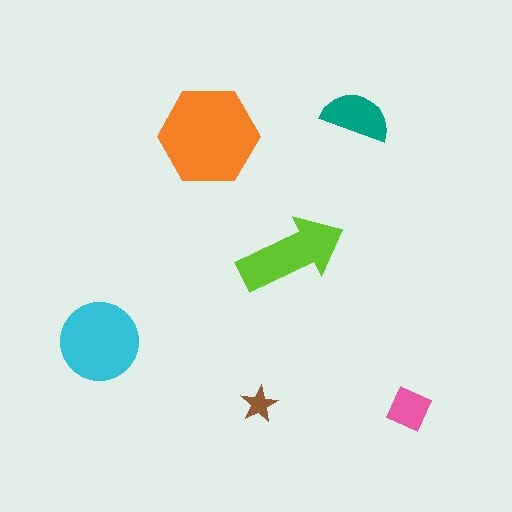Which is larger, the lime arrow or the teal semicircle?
The lime arrow.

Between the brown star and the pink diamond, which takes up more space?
The pink diamond.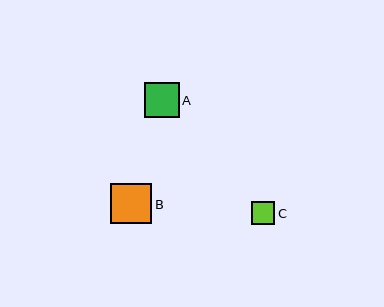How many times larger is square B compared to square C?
Square B is approximately 1.8 times the size of square C.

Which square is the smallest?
Square C is the smallest with a size of approximately 23 pixels.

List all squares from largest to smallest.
From largest to smallest: B, A, C.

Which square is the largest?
Square B is the largest with a size of approximately 41 pixels.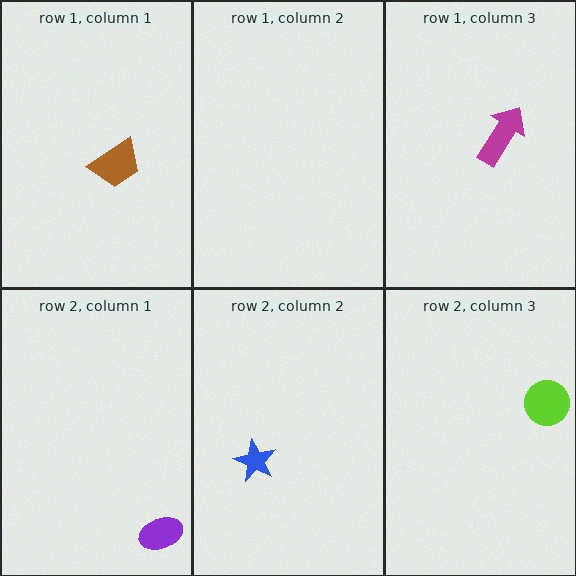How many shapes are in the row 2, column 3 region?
1.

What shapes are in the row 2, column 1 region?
The purple ellipse.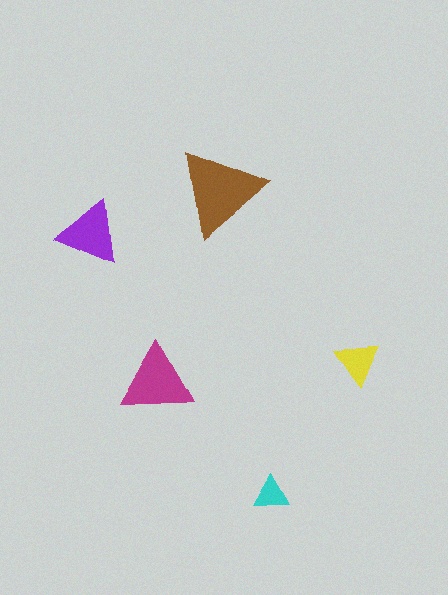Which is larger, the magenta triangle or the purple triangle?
The magenta one.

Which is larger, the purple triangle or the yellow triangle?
The purple one.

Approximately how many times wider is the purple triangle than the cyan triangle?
About 2 times wider.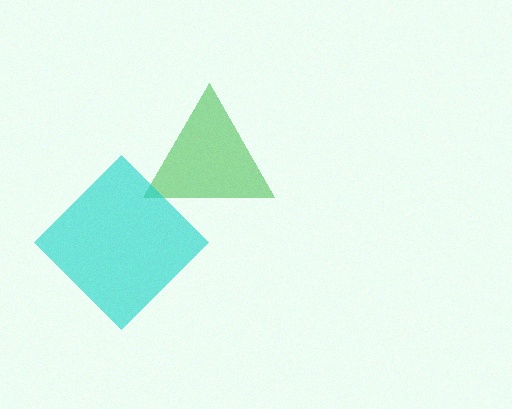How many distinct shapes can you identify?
There are 2 distinct shapes: a green triangle, a cyan diamond.